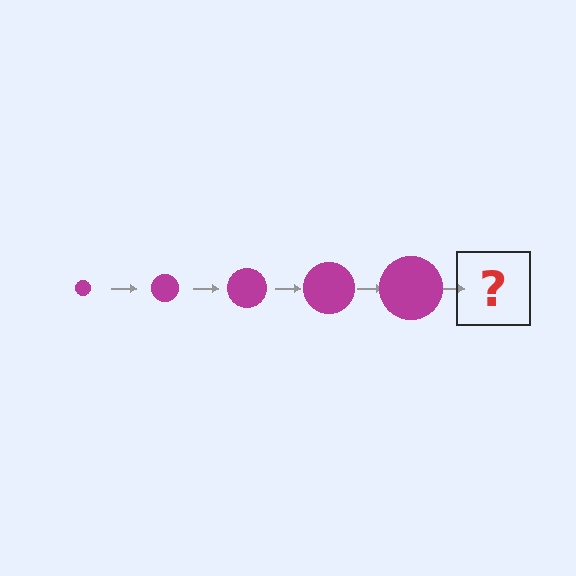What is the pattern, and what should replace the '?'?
The pattern is that the circle gets progressively larger each step. The '?' should be a magenta circle, larger than the previous one.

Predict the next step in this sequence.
The next step is a magenta circle, larger than the previous one.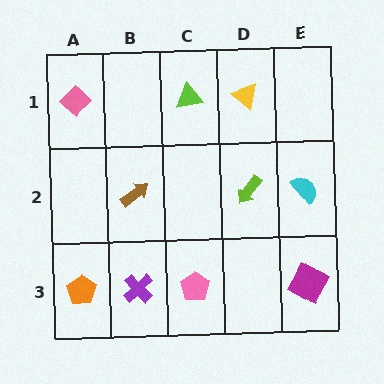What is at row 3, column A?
An orange pentagon.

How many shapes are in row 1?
3 shapes.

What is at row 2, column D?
A lime arrow.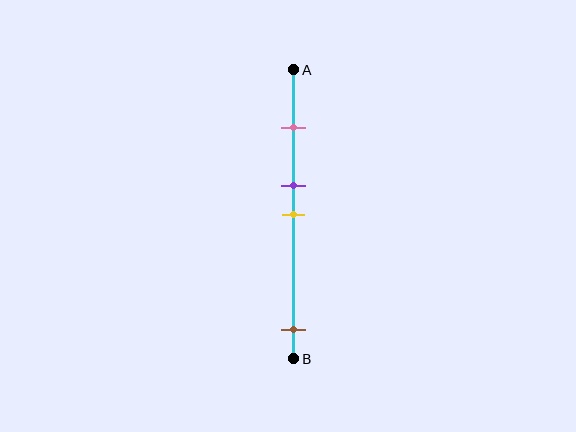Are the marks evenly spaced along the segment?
No, the marks are not evenly spaced.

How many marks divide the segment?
There are 4 marks dividing the segment.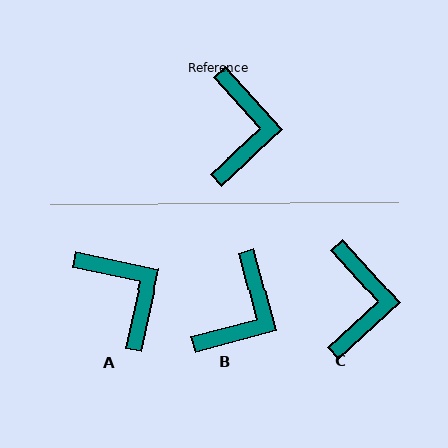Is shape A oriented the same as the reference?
No, it is off by about 35 degrees.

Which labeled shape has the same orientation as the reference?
C.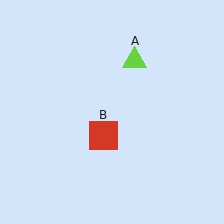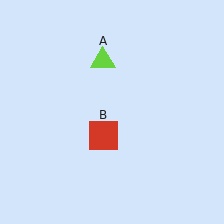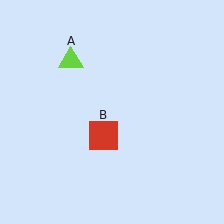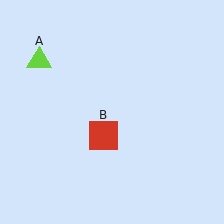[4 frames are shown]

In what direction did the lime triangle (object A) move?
The lime triangle (object A) moved left.